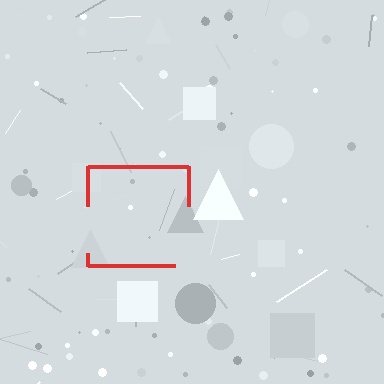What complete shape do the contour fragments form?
The contour fragments form a square.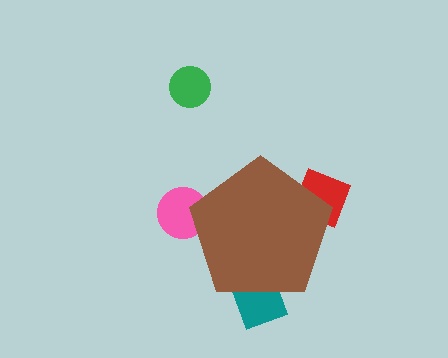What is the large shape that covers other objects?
A brown pentagon.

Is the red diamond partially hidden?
Yes, the red diamond is partially hidden behind the brown pentagon.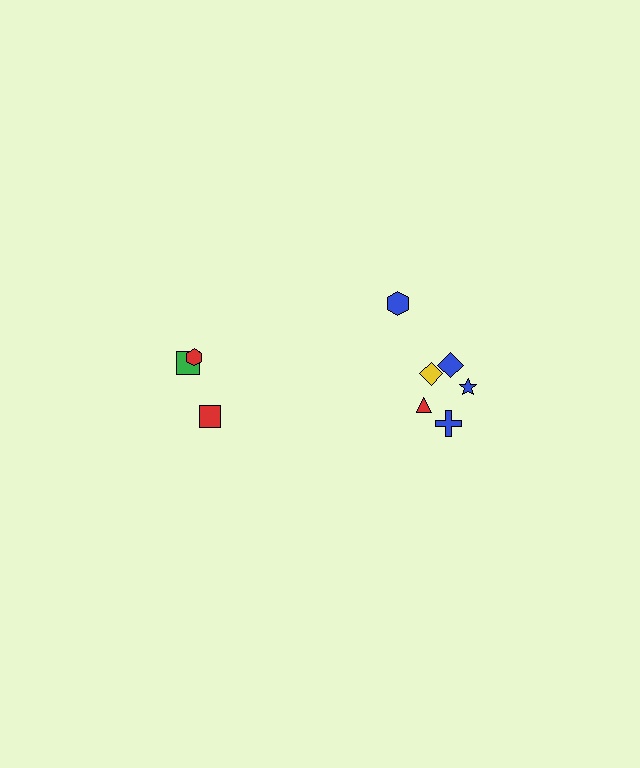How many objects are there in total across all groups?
There are 9 objects.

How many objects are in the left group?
There are 3 objects.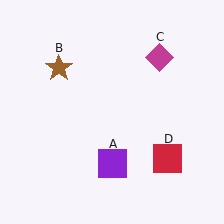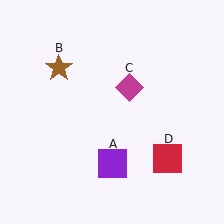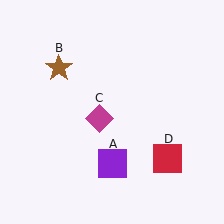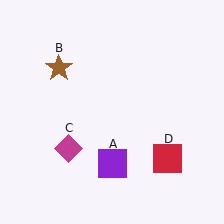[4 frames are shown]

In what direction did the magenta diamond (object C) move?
The magenta diamond (object C) moved down and to the left.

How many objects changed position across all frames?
1 object changed position: magenta diamond (object C).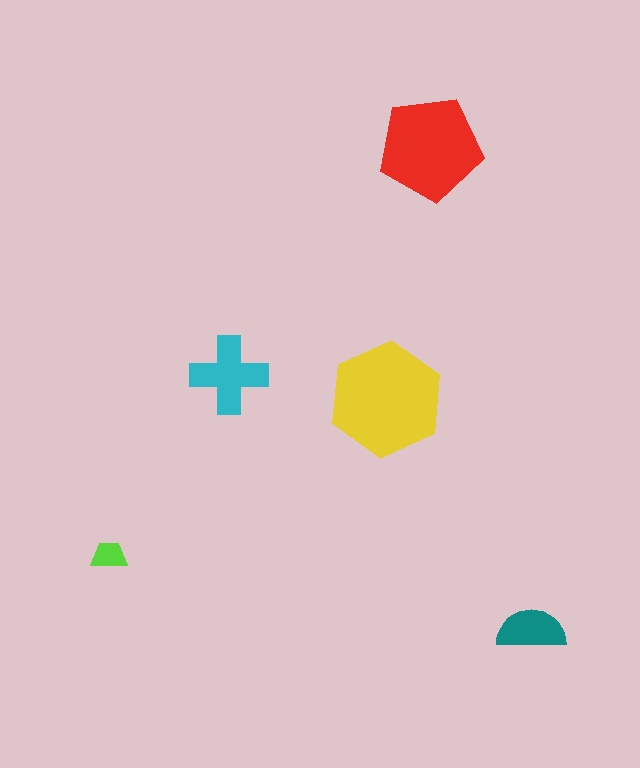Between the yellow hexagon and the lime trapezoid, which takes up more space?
The yellow hexagon.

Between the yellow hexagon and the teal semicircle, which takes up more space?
The yellow hexagon.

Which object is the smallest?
The lime trapezoid.